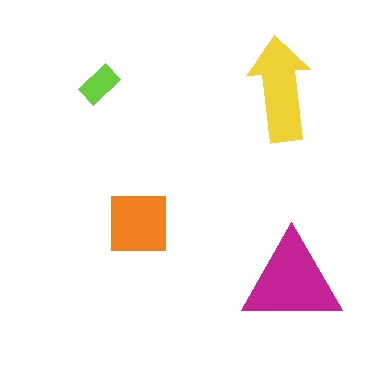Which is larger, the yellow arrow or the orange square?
The yellow arrow.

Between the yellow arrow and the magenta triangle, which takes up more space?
The magenta triangle.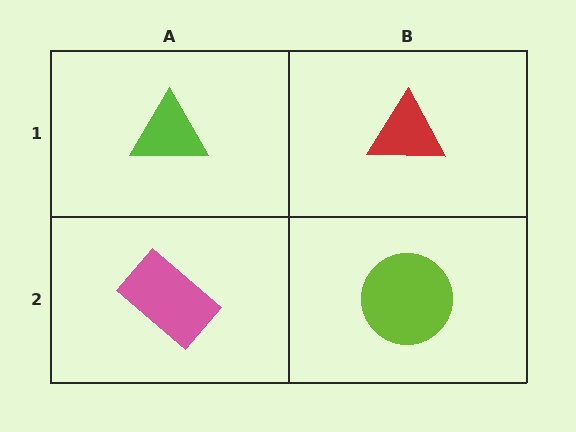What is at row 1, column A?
A lime triangle.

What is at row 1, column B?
A red triangle.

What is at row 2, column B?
A lime circle.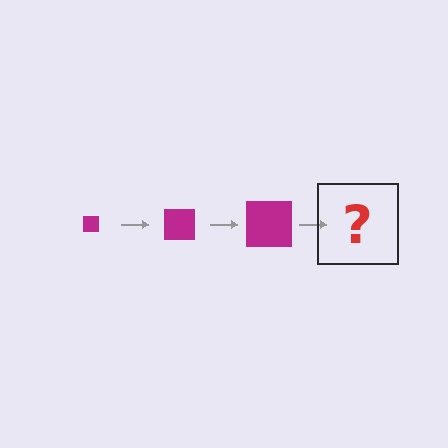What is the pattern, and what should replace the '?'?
The pattern is that the square gets progressively larger each step. The '?' should be a magenta square, larger than the previous one.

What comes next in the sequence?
The next element should be a magenta square, larger than the previous one.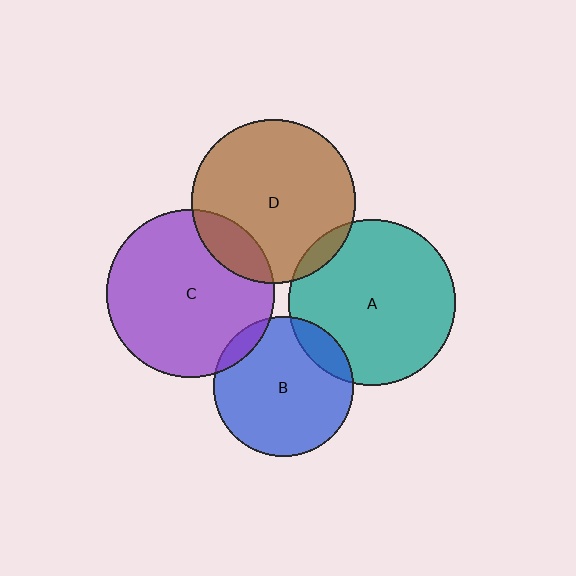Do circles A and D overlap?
Yes.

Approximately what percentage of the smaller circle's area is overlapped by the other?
Approximately 5%.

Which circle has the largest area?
Circle C (purple).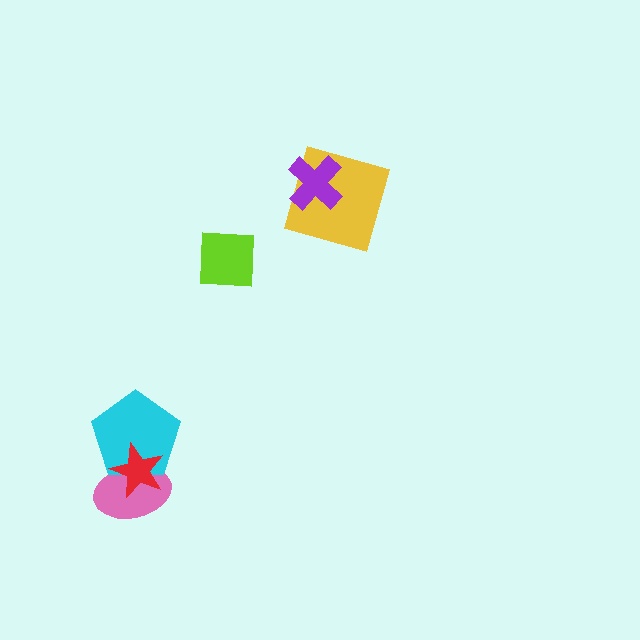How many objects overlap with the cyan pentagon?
2 objects overlap with the cyan pentagon.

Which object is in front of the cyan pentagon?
The red star is in front of the cyan pentagon.